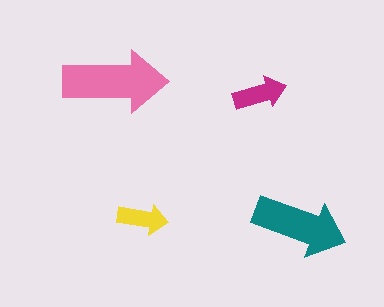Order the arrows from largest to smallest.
the pink one, the teal one, the magenta one, the yellow one.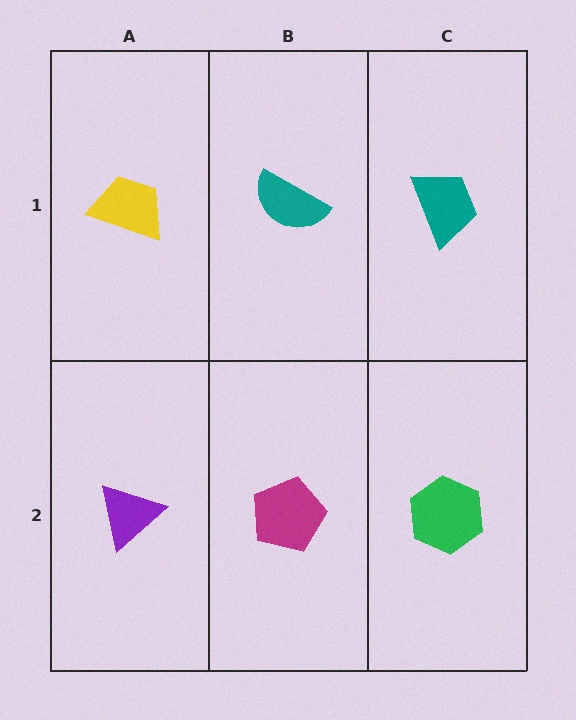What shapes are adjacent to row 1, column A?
A purple triangle (row 2, column A), a teal semicircle (row 1, column B).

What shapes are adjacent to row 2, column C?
A teal trapezoid (row 1, column C), a magenta pentagon (row 2, column B).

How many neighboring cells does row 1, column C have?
2.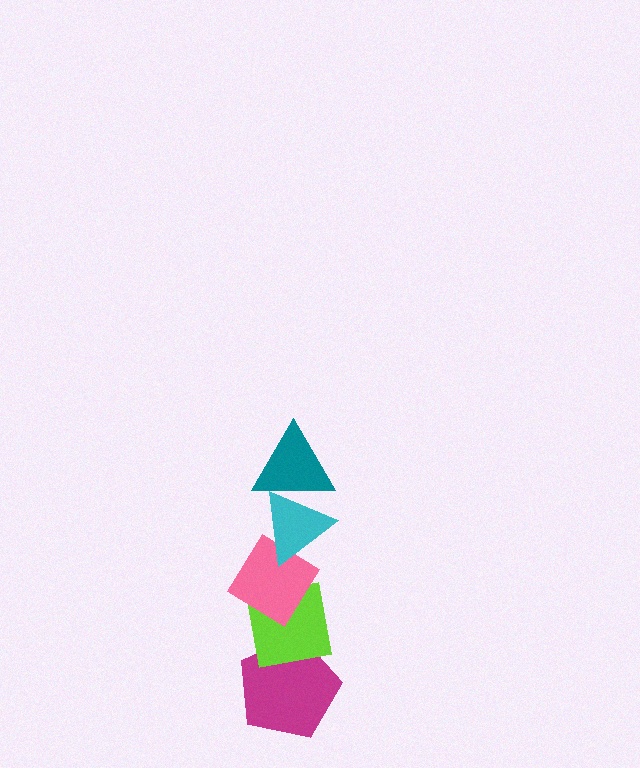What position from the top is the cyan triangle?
The cyan triangle is 2nd from the top.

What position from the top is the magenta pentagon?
The magenta pentagon is 5th from the top.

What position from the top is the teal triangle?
The teal triangle is 1st from the top.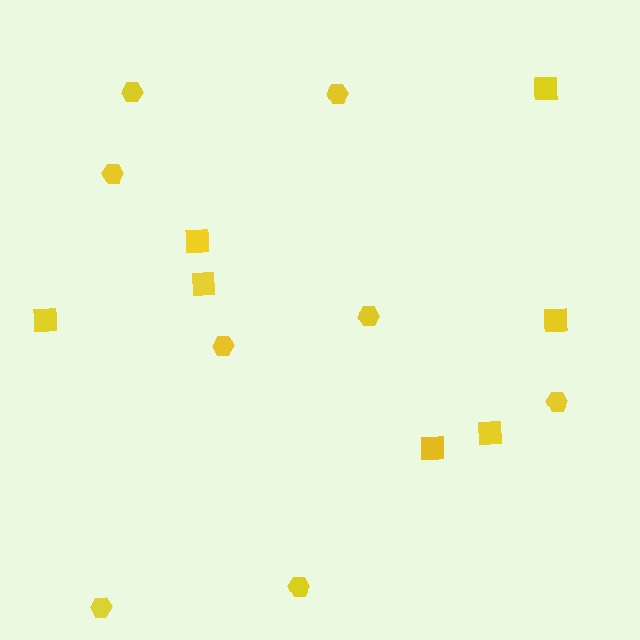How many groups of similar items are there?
There are 2 groups: one group of hexagons (8) and one group of squares (7).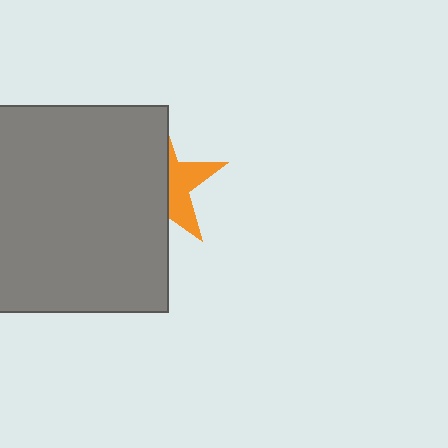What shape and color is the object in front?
The object in front is a gray square.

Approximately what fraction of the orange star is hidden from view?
Roughly 63% of the orange star is hidden behind the gray square.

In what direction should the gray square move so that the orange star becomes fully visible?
The gray square should move left. That is the shortest direction to clear the overlap and leave the orange star fully visible.